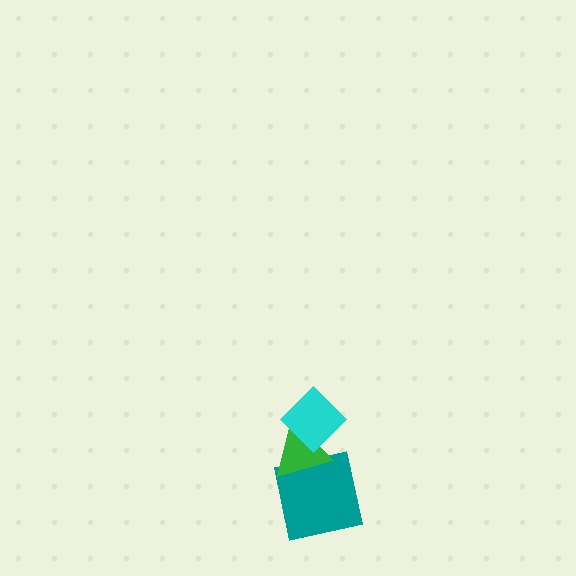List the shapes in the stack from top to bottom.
From top to bottom: the cyan diamond, the green triangle, the teal square.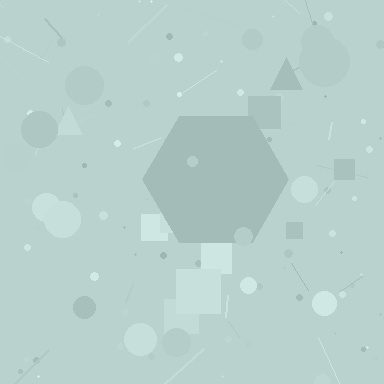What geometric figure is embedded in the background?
A hexagon is embedded in the background.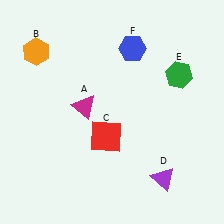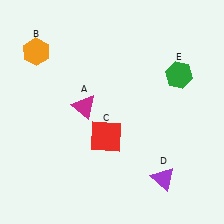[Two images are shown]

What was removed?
The blue hexagon (F) was removed in Image 2.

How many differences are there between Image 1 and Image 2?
There is 1 difference between the two images.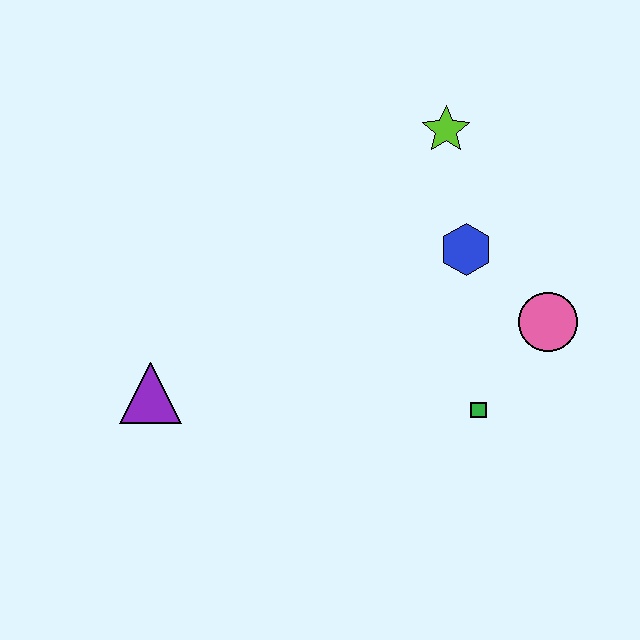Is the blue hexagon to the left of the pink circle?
Yes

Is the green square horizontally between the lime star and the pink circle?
Yes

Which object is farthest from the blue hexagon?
The purple triangle is farthest from the blue hexagon.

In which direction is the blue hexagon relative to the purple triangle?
The blue hexagon is to the right of the purple triangle.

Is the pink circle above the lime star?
No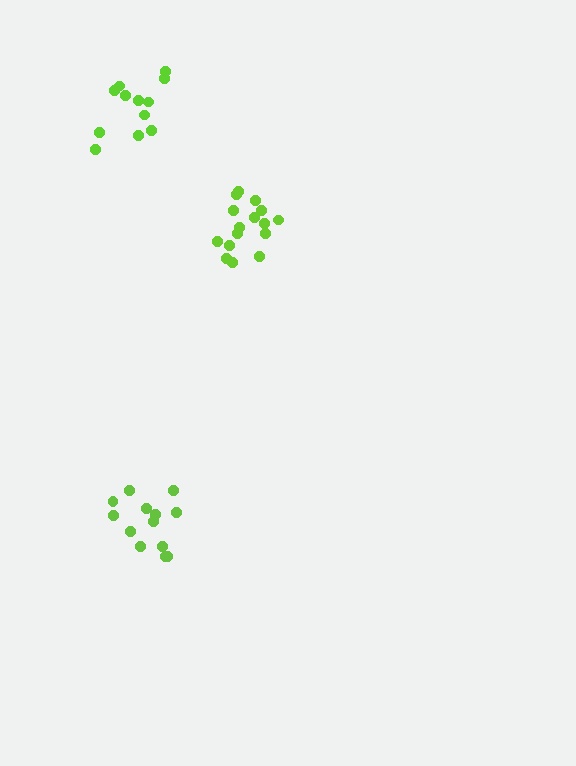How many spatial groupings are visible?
There are 3 spatial groupings.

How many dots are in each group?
Group 1: 16 dots, Group 2: 12 dots, Group 3: 13 dots (41 total).